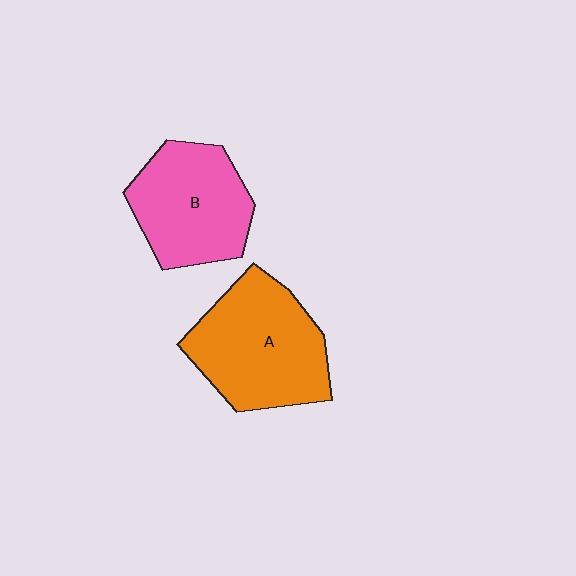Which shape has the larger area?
Shape A (orange).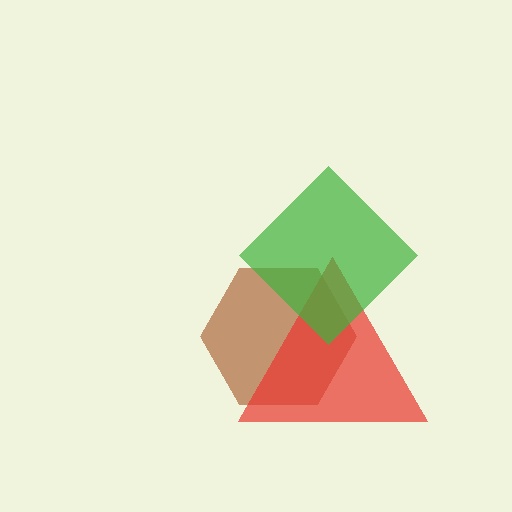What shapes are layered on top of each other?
The layered shapes are: a brown hexagon, a red triangle, a green diamond.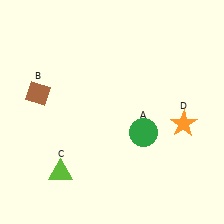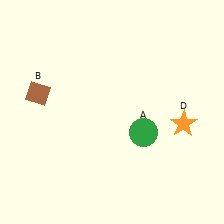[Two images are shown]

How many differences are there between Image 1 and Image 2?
There is 1 difference between the two images.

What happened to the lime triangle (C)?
The lime triangle (C) was removed in Image 2. It was in the bottom-left area of Image 1.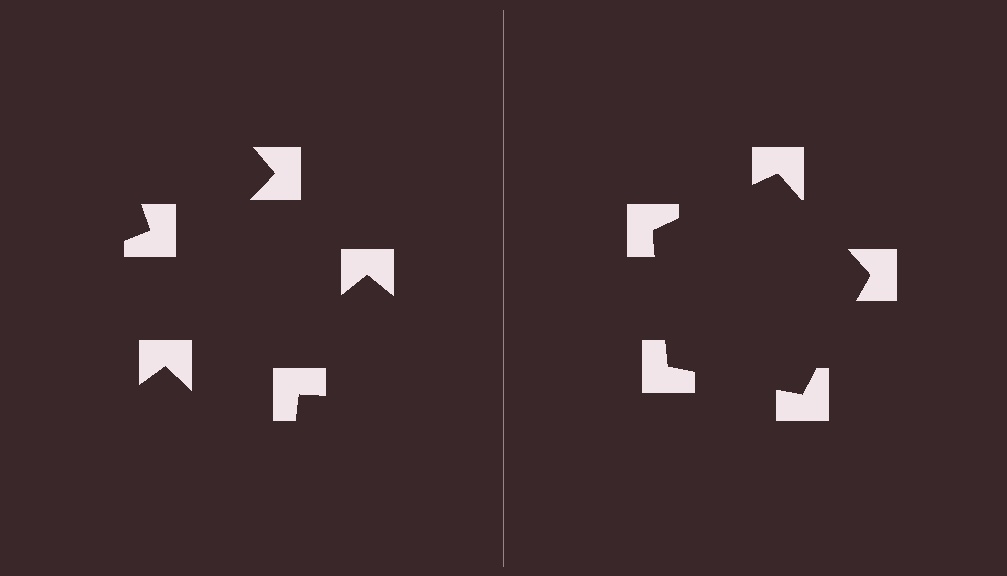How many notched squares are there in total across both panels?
10 — 5 on each side.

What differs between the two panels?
The notched squares are positioned identically on both sides; only the wedge orientations differ. On the right they align to a pentagon; on the left they are misaligned.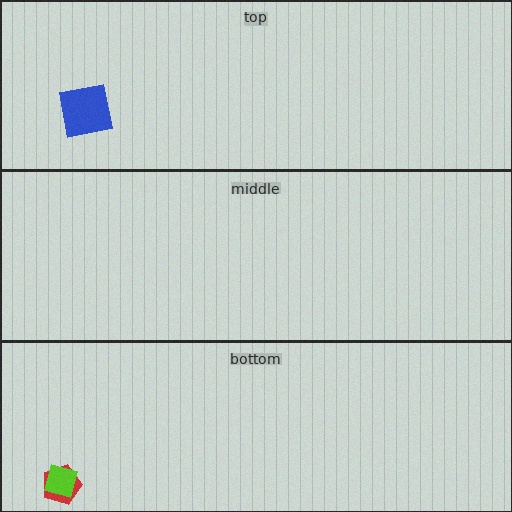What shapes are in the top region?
The blue square.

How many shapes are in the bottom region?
2.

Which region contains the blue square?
The top region.